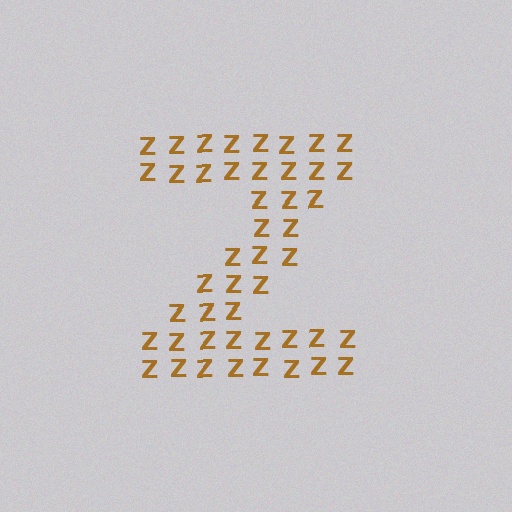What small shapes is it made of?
It is made of small letter Z's.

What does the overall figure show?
The overall figure shows the letter Z.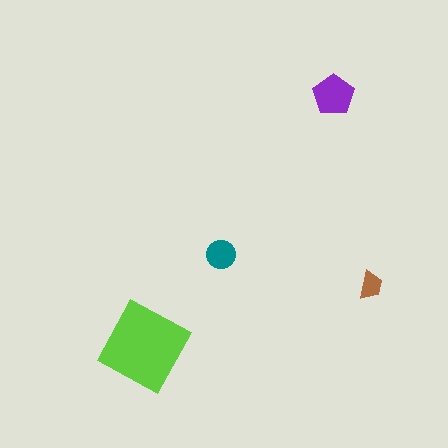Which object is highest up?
The purple pentagon is topmost.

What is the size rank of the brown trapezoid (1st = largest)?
4th.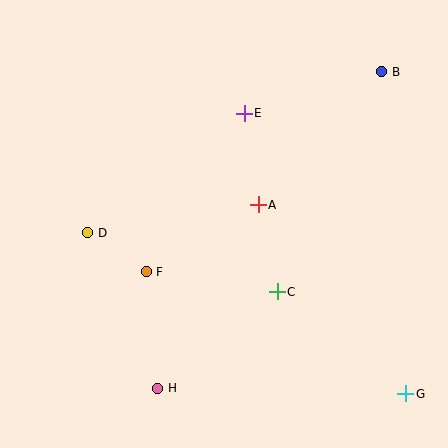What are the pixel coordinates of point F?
Point F is at (146, 272).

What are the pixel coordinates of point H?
Point H is at (158, 388).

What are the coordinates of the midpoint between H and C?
The midpoint between H and C is at (217, 340).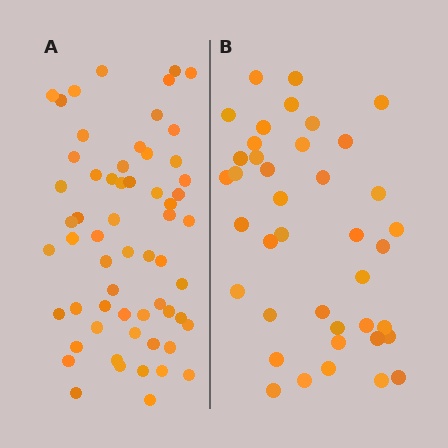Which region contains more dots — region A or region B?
Region A (the left region) has more dots.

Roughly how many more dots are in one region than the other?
Region A has approximately 20 more dots than region B.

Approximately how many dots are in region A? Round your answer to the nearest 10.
About 60 dots.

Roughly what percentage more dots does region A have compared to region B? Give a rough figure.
About 50% more.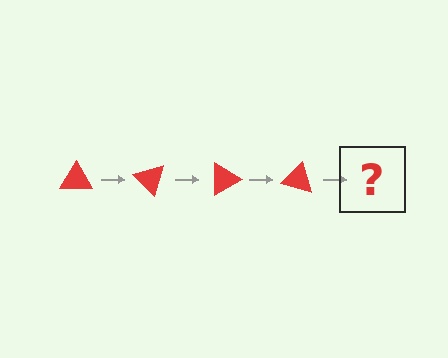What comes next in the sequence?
The next element should be a red triangle rotated 180 degrees.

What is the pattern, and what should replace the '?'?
The pattern is that the triangle rotates 45 degrees each step. The '?' should be a red triangle rotated 180 degrees.